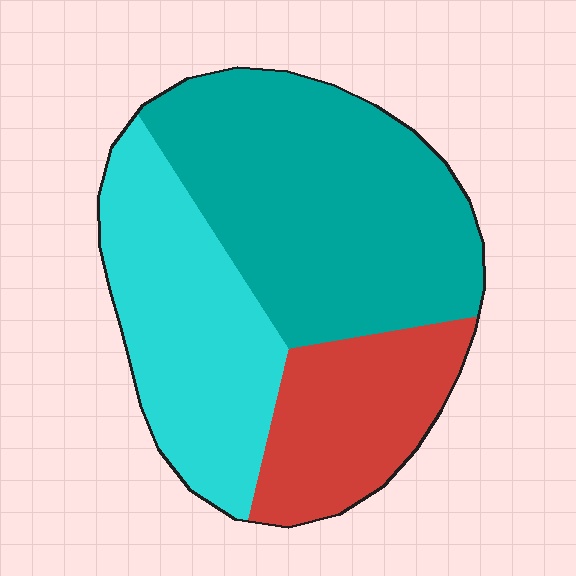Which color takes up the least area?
Red, at roughly 20%.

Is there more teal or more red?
Teal.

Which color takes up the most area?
Teal, at roughly 45%.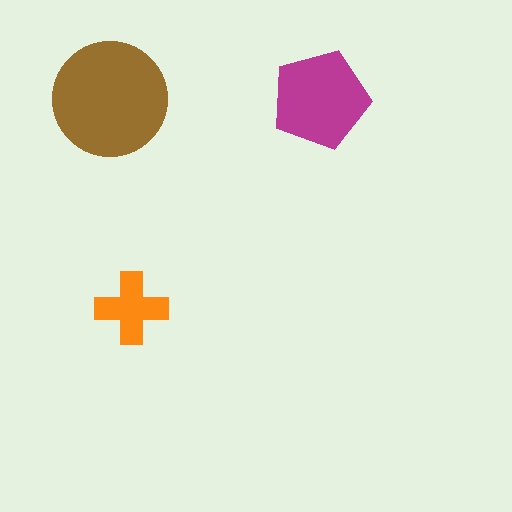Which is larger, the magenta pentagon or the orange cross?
The magenta pentagon.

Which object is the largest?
The brown circle.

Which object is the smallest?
The orange cross.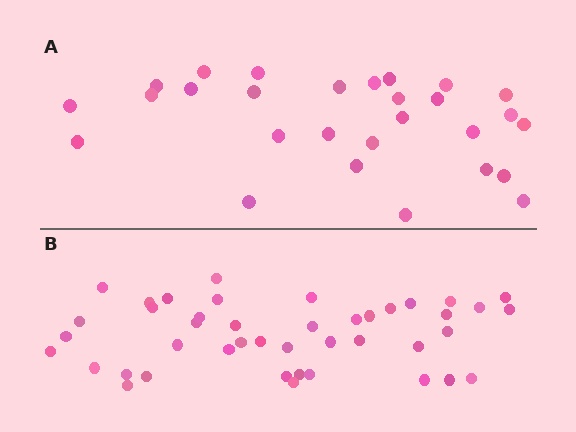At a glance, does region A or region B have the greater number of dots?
Region B (the bottom region) has more dots.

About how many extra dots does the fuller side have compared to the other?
Region B has approximately 15 more dots than region A.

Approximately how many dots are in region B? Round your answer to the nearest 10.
About 40 dots. (The exact count is 43, which rounds to 40.)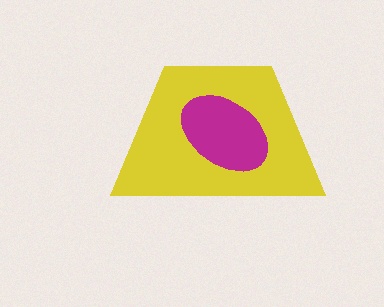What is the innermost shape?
The magenta ellipse.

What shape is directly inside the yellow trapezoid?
The magenta ellipse.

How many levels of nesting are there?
2.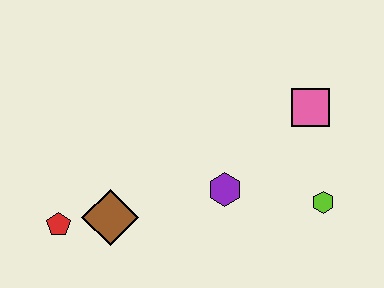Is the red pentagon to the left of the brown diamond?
Yes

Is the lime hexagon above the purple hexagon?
No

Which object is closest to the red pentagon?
The brown diamond is closest to the red pentagon.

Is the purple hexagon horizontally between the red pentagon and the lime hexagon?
Yes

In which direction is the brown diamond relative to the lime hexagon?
The brown diamond is to the left of the lime hexagon.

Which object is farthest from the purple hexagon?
The red pentagon is farthest from the purple hexagon.